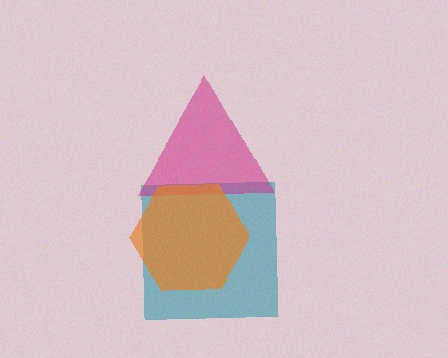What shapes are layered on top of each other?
The layered shapes are: a teal square, a magenta triangle, an orange hexagon.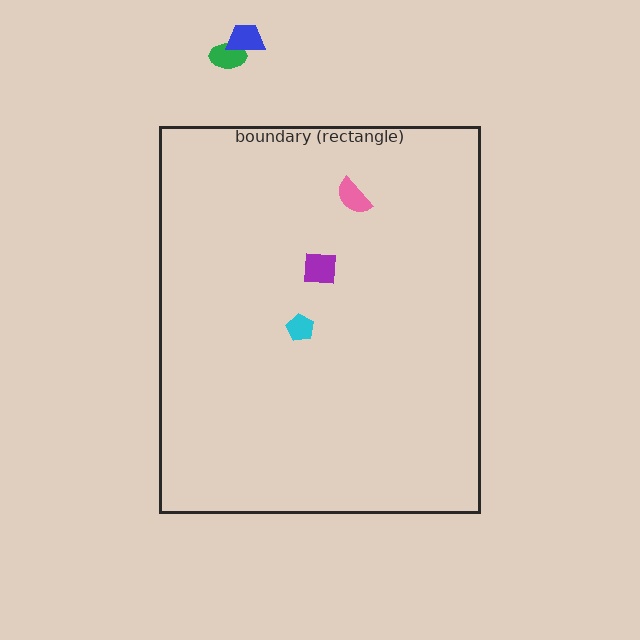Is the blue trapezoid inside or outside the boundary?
Outside.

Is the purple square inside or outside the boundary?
Inside.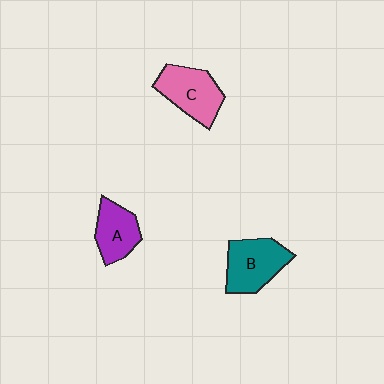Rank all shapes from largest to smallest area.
From largest to smallest: B (teal), C (pink), A (purple).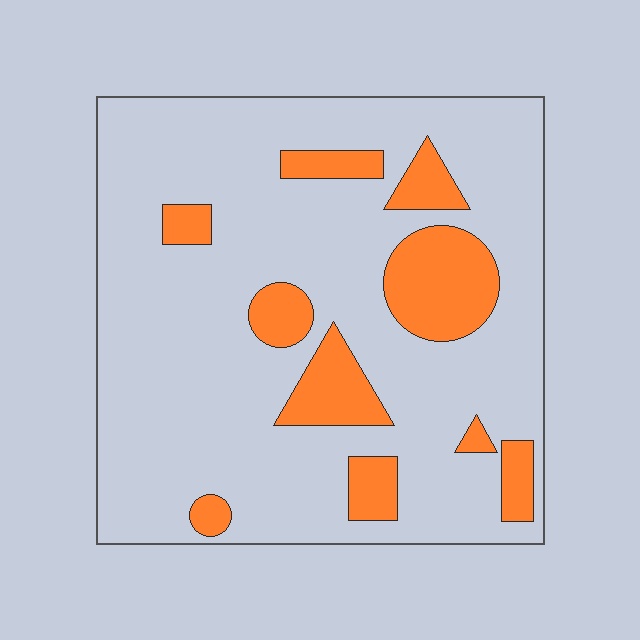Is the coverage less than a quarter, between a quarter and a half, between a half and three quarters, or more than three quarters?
Less than a quarter.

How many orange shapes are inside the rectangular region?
10.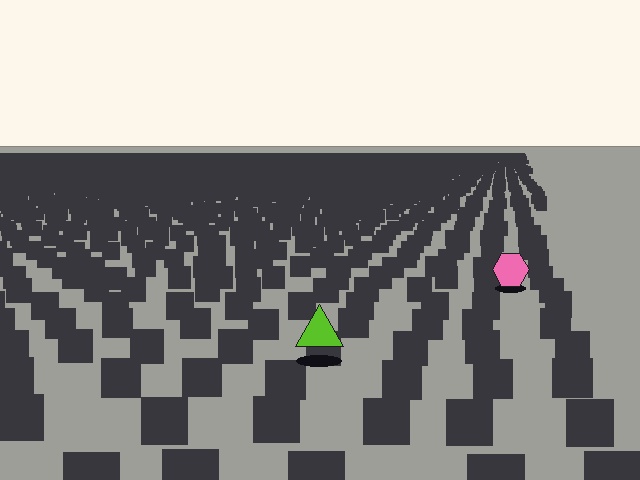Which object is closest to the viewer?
The lime triangle is closest. The texture marks near it are larger and more spread out.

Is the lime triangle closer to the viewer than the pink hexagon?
Yes. The lime triangle is closer — you can tell from the texture gradient: the ground texture is coarser near it.